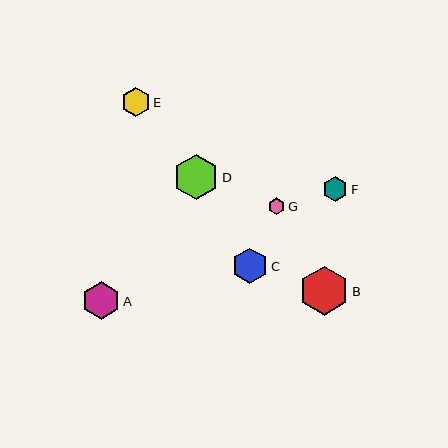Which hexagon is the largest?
Hexagon B is the largest with a size of approximately 49 pixels.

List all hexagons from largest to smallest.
From largest to smallest: B, D, A, C, E, F, G.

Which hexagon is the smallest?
Hexagon G is the smallest with a size of approximately 16 pixels.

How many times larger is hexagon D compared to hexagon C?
Hexagon D is approximately 1.3 times the size of hexagon C.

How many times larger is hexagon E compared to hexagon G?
Hexagon E is approximately 1.8 times the size of hexagon G.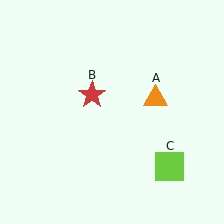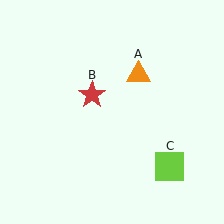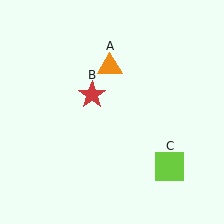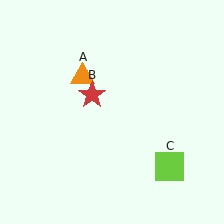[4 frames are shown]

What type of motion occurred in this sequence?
The orange triangle (object A) rotated counterclockwise around the center of the scene.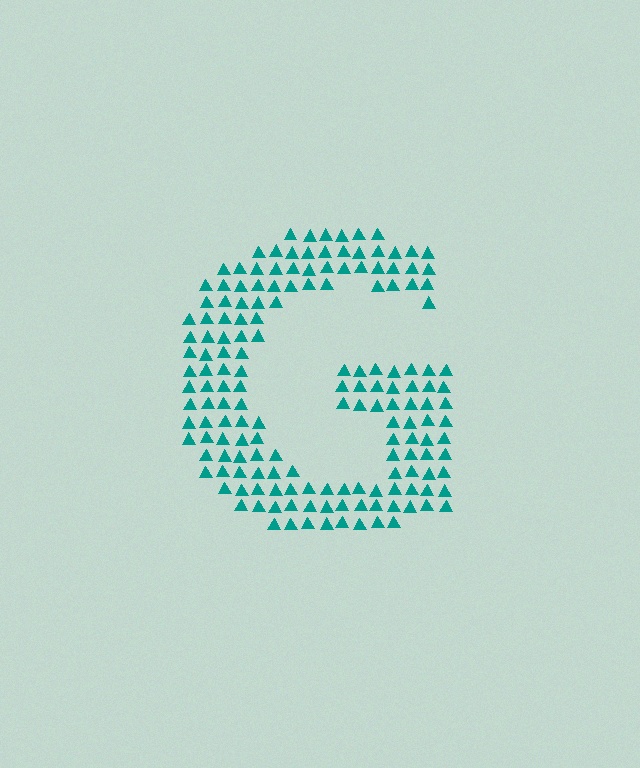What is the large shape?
The large shape is the letter G.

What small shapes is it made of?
It is made of small triangles.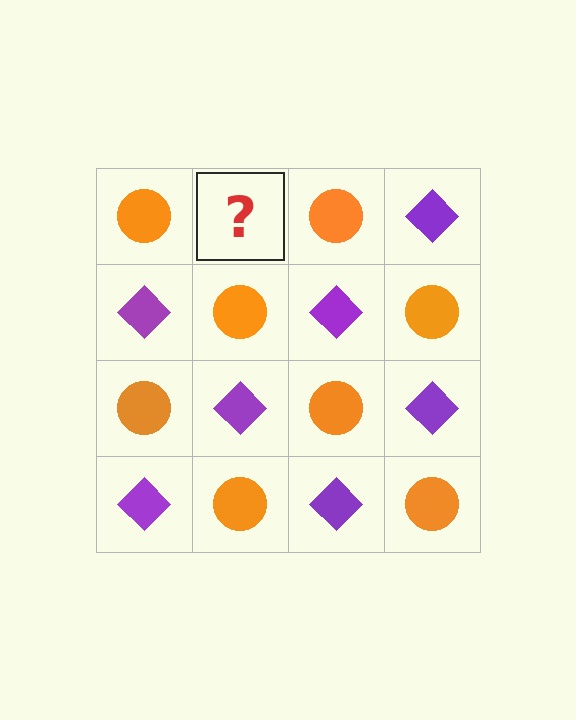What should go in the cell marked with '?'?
The missing cell should contain a purple diamond.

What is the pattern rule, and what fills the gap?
The rule is that it alternates orange circle and purple diamond in a checkerboard pattern. The gap should be filled with a purple diamond.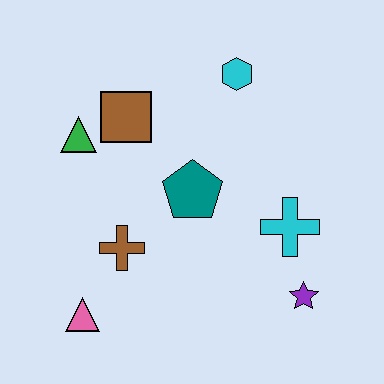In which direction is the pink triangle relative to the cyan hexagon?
The pink triangle is below the cyan hexagon.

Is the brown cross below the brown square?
Yes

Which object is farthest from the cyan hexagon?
The pink triangle is farthest from the cyan hexagon.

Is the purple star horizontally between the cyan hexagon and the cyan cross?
No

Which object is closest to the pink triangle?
The brown cross is closest to the pink triangle.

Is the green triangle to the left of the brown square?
Yes